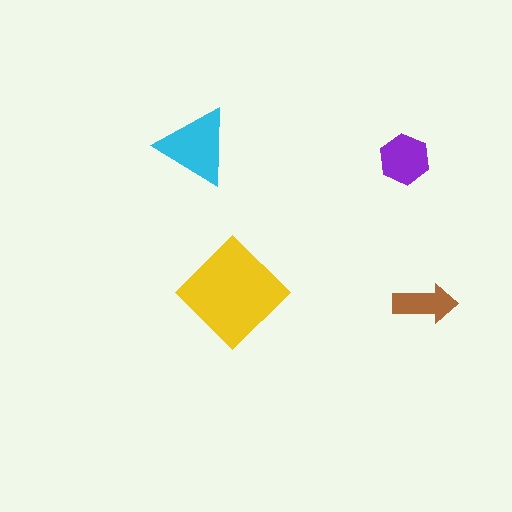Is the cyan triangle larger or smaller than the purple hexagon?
Larger.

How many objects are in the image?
There are 4 objects in the image.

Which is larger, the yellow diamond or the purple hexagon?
The yellow diamond.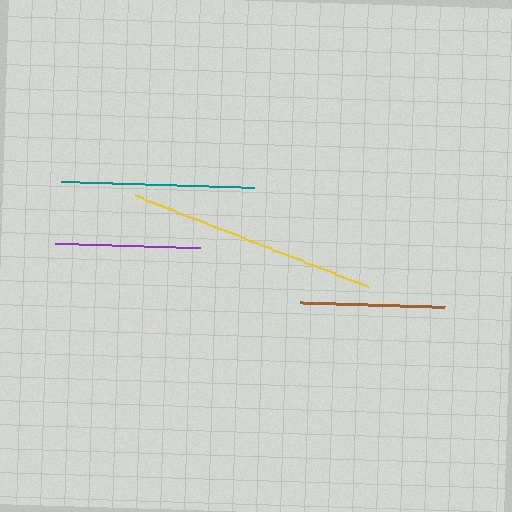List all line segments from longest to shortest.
From longest to shortest: yellow, teal, purple, brown.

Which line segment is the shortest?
The brown line is the shortest at approximately 144 pixels.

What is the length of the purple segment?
The purple segment is approximately 145 pixels long.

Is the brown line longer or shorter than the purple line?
The purple line is longer than the brown line.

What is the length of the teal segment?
The teal segment is approximately 193 pixels long.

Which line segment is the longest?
The yellow line is the longest at approximately 251 pixels.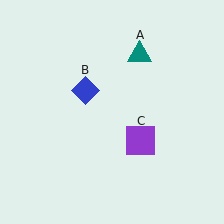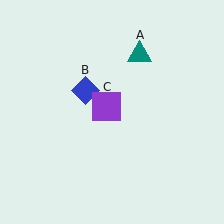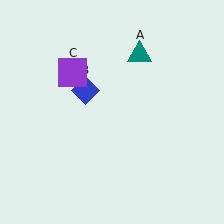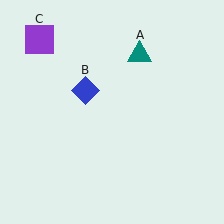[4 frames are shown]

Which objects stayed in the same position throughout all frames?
Teal triangle (object A) and blue diamond (object B) remained stationary.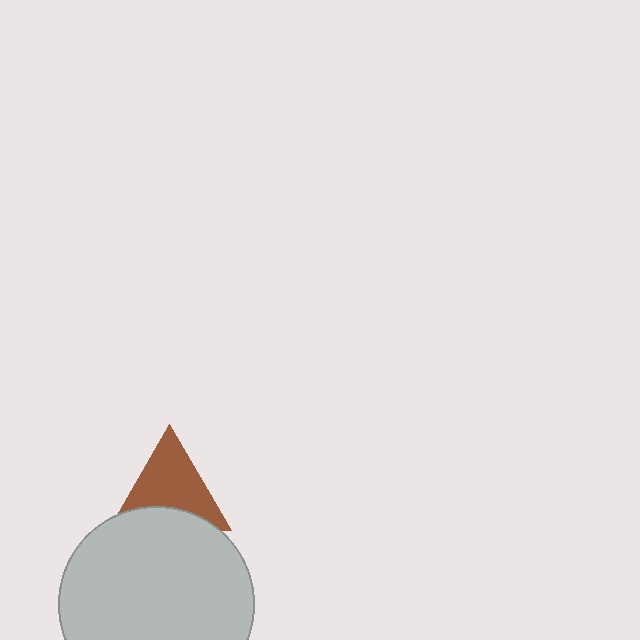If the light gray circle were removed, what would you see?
You would see the complete brown triangle.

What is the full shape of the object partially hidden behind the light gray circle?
The partially hidden object is a brown triangle.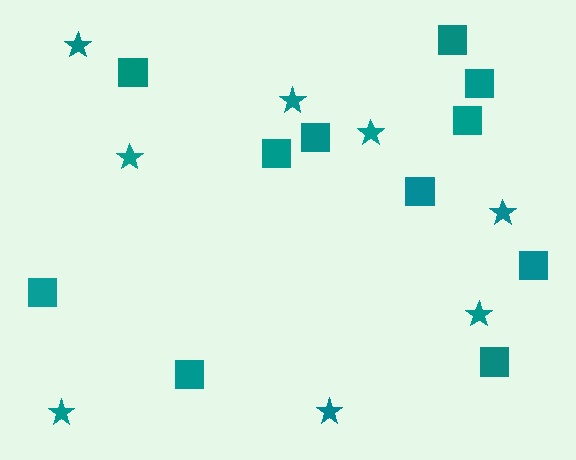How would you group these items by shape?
There are 2 groups: one group of stars (8) and one group of squares (11).